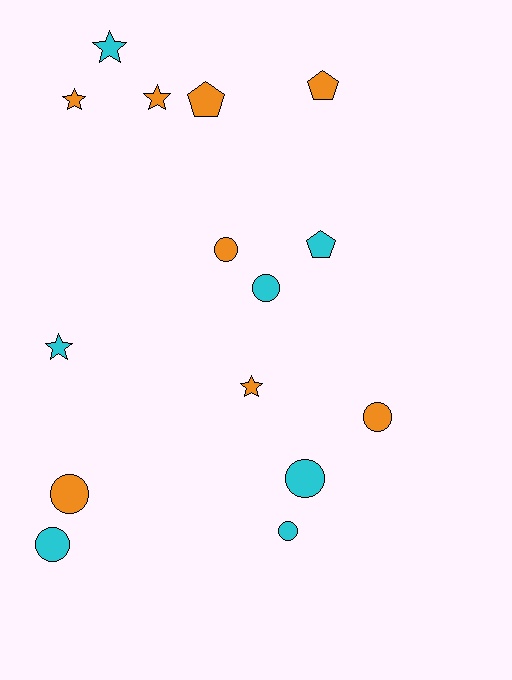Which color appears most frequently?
Orange, with 8 objects.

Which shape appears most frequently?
Circle, with 7 objects.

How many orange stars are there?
There are 3 orange stars.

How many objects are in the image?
There are 15 objects.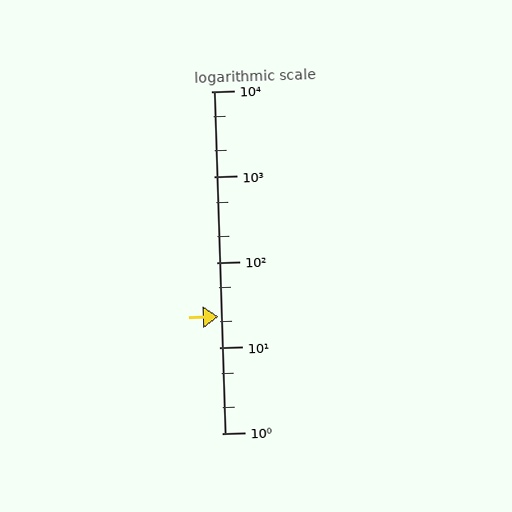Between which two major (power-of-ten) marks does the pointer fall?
The pointer is between 10 and 100.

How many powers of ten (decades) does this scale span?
The scale spans 4 decades, from 1 to 10000.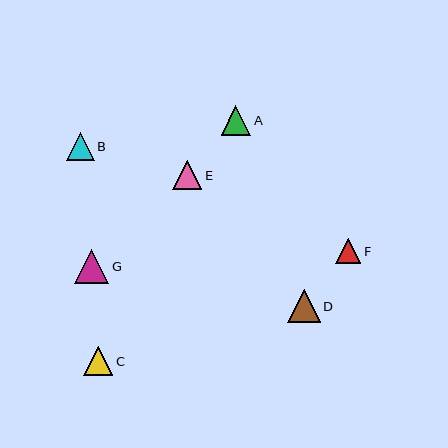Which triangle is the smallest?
Triangle F is the smallest with a size of approximately 25 pixels.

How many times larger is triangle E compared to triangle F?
Triangle E is approximately 1.2 times the size of triangle F.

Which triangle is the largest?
Triangle G is the largest with a size of approximately 34 pixels.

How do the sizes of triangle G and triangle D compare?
Triangle G and triangle D are approximately the same size.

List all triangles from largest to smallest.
From largest to smallest: G, D, A, E, C, B, F.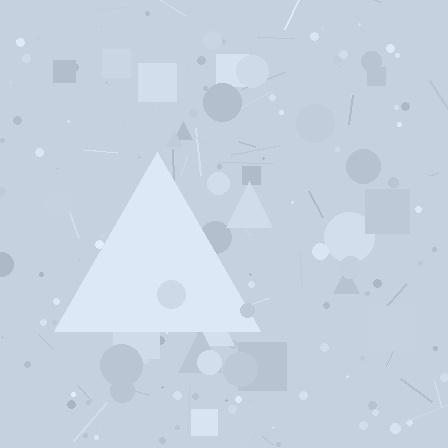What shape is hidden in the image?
A triangle is hidden in the image.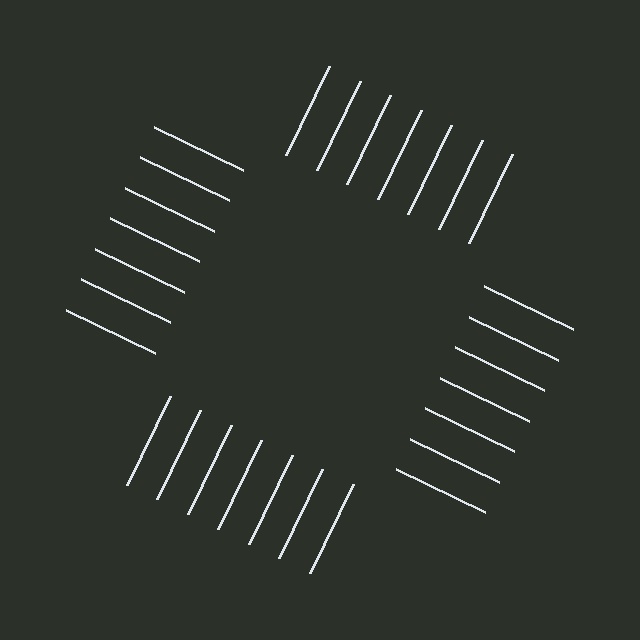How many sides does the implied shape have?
4 sides — the line-ends trace a square.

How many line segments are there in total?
28 — 7 along each of the 4 edges.